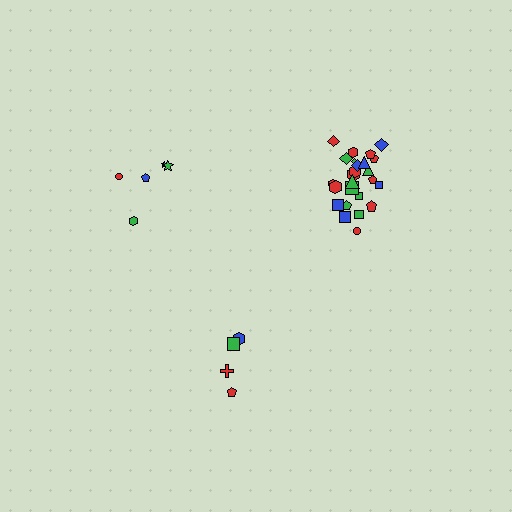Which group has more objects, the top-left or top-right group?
The top-right group.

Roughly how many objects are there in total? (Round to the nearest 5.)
Roughly 35 objects in total.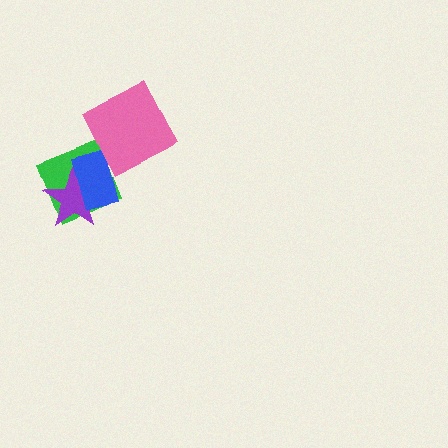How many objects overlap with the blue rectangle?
2 objects overlap with the blue rectangle.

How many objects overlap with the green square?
2 objects overlap with the green square.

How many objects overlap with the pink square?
0 objects overlap with the pink square.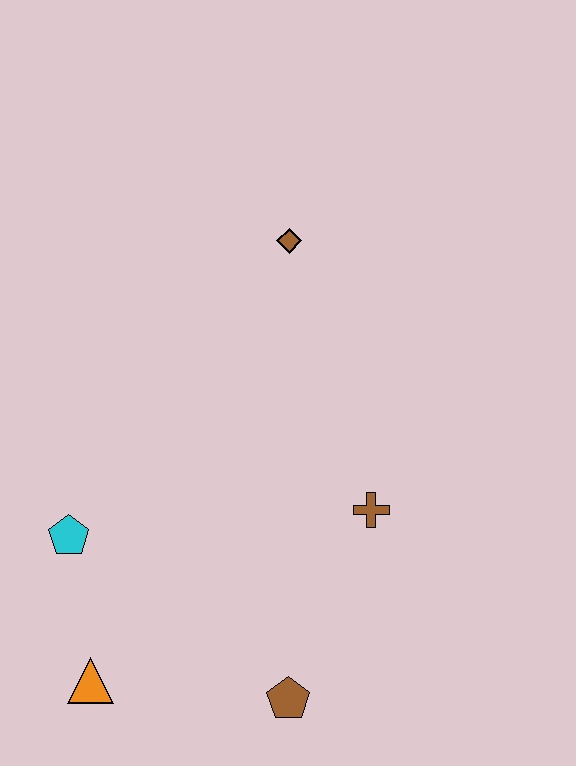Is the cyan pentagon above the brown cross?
No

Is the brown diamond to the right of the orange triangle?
Yes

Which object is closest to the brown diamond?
The brown cross is closest to the brown diamond.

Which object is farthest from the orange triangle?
The brown diamond is farthest from the orange triangle.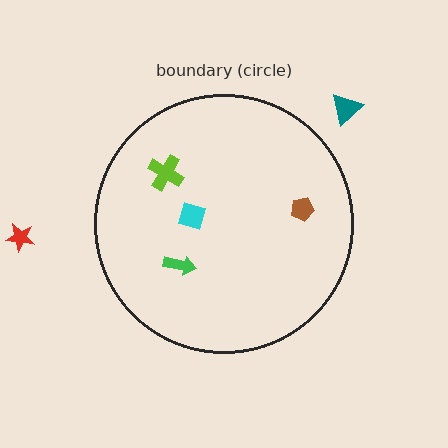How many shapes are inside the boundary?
4 inside, 2 outside.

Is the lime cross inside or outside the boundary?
Inside.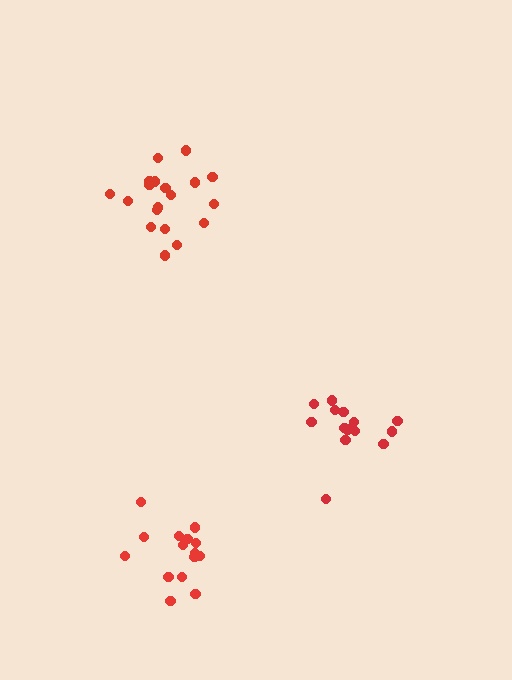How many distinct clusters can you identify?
There are 3 distinct clusters.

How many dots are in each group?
Group 1: 14 dots, Group 2: 15 dots, Group 3: 19 dots (48 total).